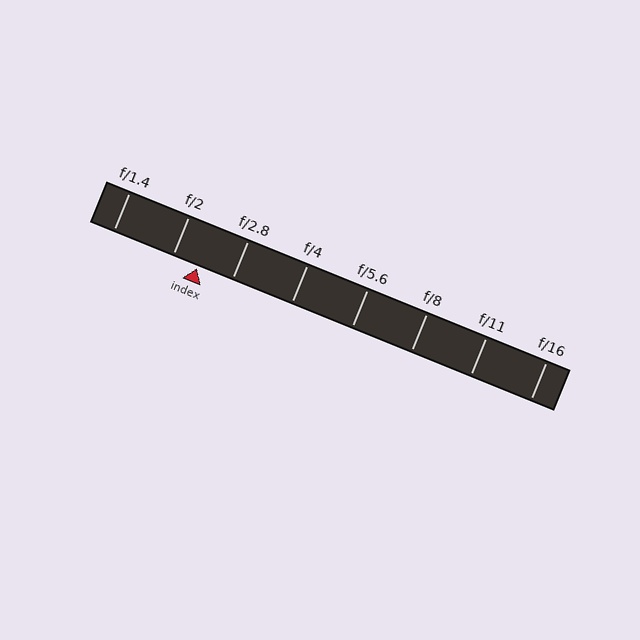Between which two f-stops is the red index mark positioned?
The index mark is between f/2 and f/2.8.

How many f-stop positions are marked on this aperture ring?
There are 8 f-stop positions marked.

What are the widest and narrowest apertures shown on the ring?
The widest aperture shown is f/1.4 and the narrowest is f/16.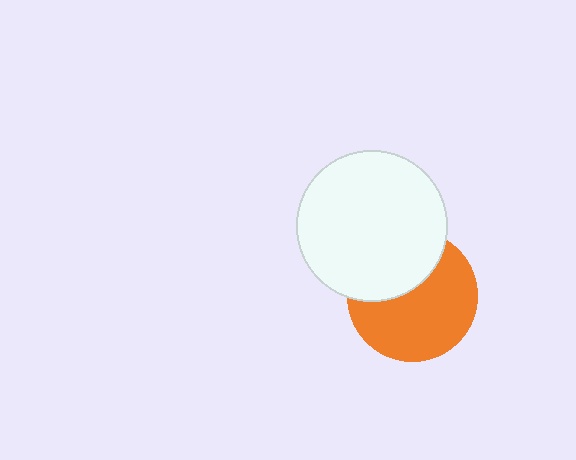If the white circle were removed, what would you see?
You would see the complete orange circle.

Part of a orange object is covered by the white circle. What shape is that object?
It is a circle.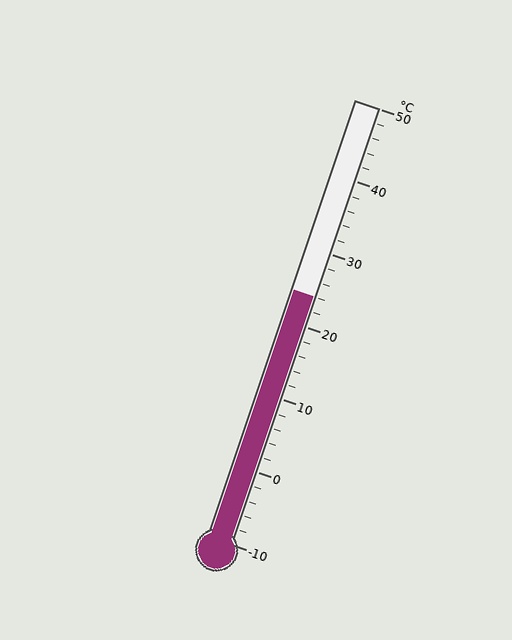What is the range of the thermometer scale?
The thermometer scale ranges from -10°C to 50°C.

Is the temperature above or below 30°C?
The temperature is below 30°C.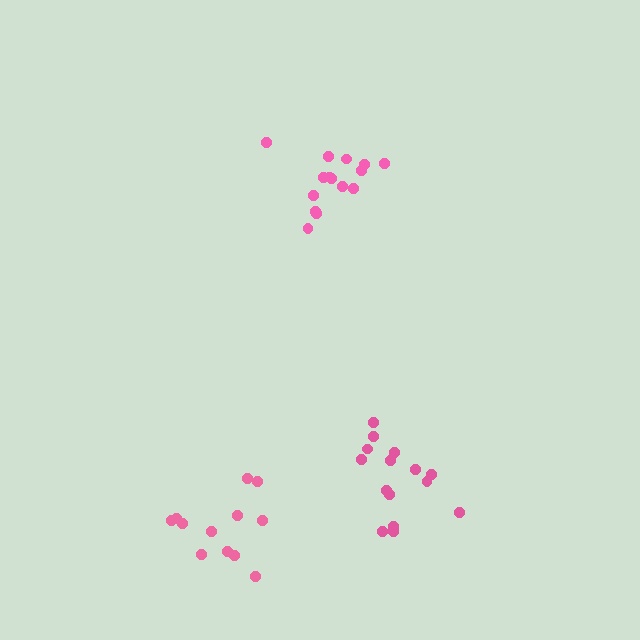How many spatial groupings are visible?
There are 3 spatial groupings.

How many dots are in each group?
Group 1: 12 dots, Group 2: 15 dots, Group 3: 15 dots (42 total).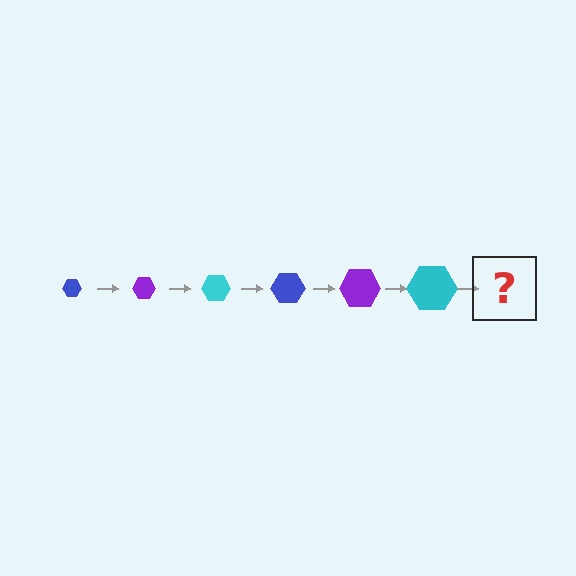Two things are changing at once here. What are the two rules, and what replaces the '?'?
The two rules are that the hexagon grows larger each step and the color cycles through blue, purple, and cyan. The '?' should be a blue hexagon, larger than the previous one.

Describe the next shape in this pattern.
It should be a blue hexagon, larger than the previous one.